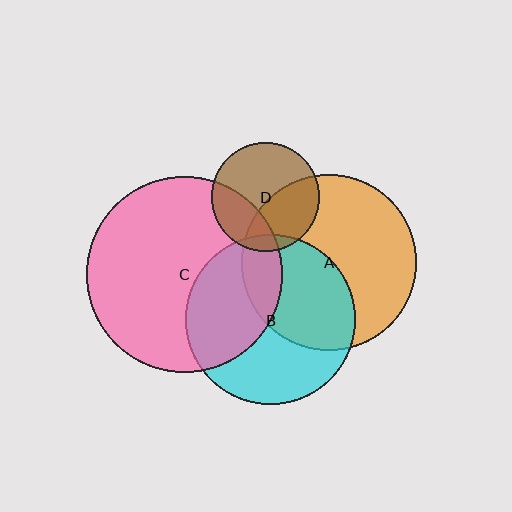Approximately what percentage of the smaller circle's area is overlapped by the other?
Approximately 45%.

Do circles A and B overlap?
Yes.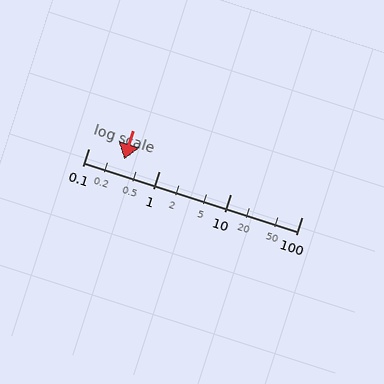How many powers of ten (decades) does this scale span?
The scale spans 3 decades, from 0.1 to 100.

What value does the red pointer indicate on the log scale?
The pointer indicates approximately 0.32.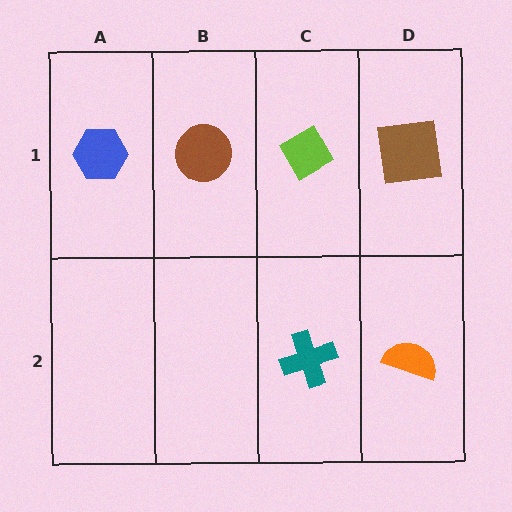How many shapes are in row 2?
2 shapes.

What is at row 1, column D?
A brown square.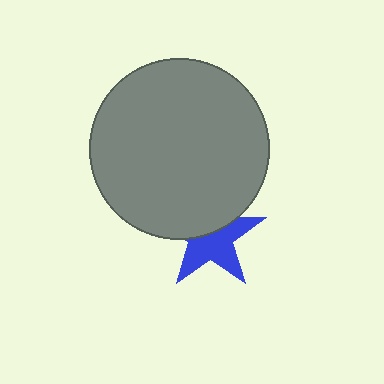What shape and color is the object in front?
The object in front is a gray circle.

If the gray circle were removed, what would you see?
You would see the complete blue star.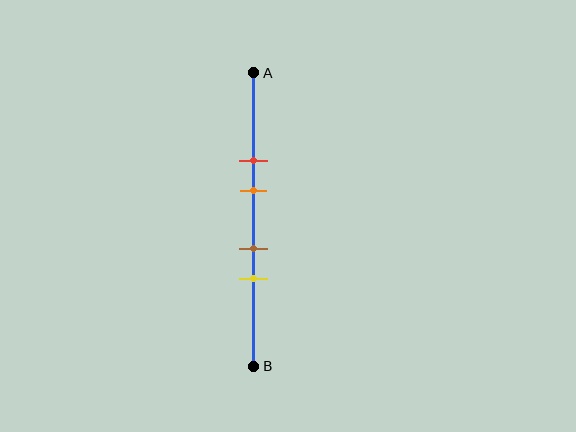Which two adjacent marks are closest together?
The brown and yellow marks are the closest adjacent pair.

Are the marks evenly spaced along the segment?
No, the marks are not evenly spaced.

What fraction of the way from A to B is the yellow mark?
The yellow mark is approximately 70% (0.7) of the way from A to B.